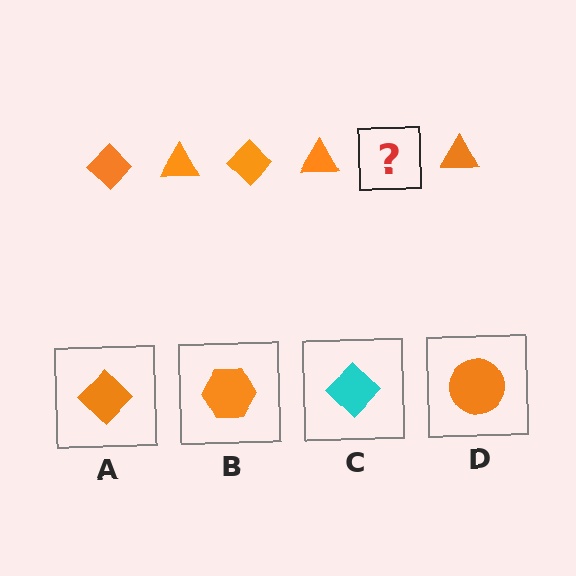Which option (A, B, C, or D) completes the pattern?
A.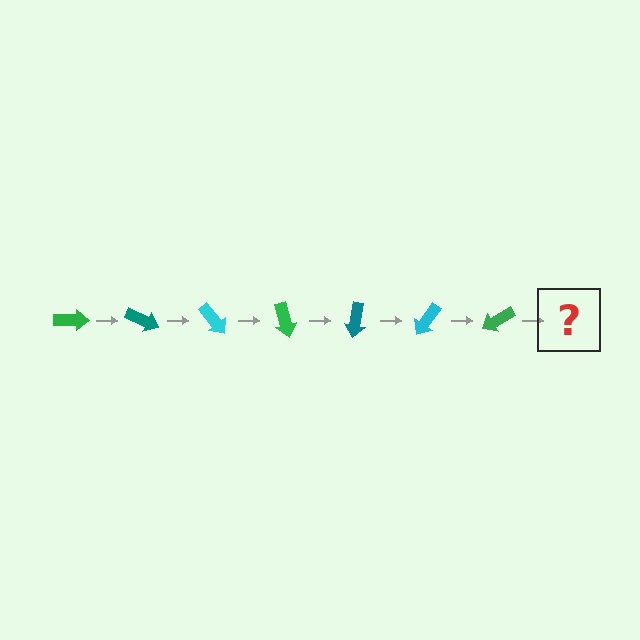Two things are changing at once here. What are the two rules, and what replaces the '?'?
The two rules are that it rotates 25 degrees each step and the color cycles through green, teal, and cyan. The '?' should be a teal arrow, rotated 175 degrees from the start.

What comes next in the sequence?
The next element should be a teal arrow, rotated 175 degrees from the start.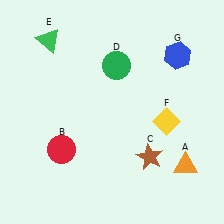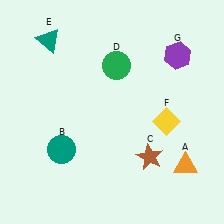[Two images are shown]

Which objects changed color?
B changed from red to teal. E changed from green to teal. G changed from blue to purple.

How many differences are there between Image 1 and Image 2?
There are 3 differences between the two images.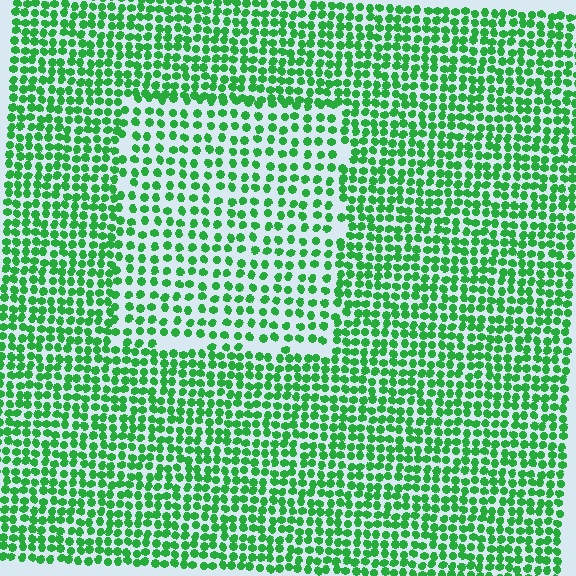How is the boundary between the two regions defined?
The boundary is defined by a change in element density (approximately 1.7x ratio). All elements are the same color, size, and shape.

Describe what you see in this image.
The image contains small green elements arranged at two different densities. A rectangle-shaped region is visible where the elements are less densely packed than the surrounding area.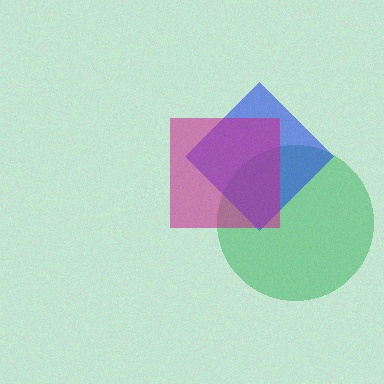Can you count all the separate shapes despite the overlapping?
Yes, there are 3 separate shapes.